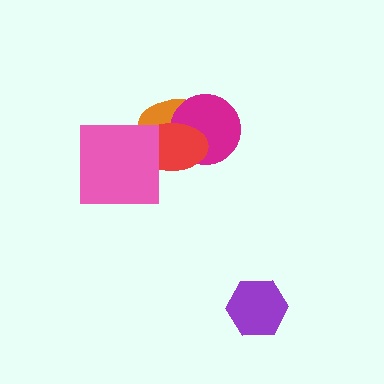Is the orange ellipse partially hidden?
Yes, it is partially covered by another shape.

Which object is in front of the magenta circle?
The red ellipse is in front of the magenta circle.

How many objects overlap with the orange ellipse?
3 objects overlap with the orange ellipse.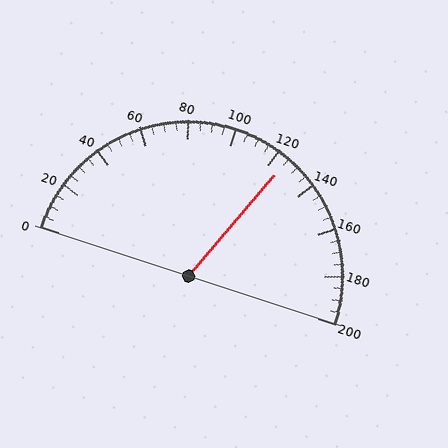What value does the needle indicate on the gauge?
The needle indicates approximately 125.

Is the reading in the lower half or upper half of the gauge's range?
The reading is in the upper half of the range (0 to 200).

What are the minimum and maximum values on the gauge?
The gauge ranges from 0 to 200.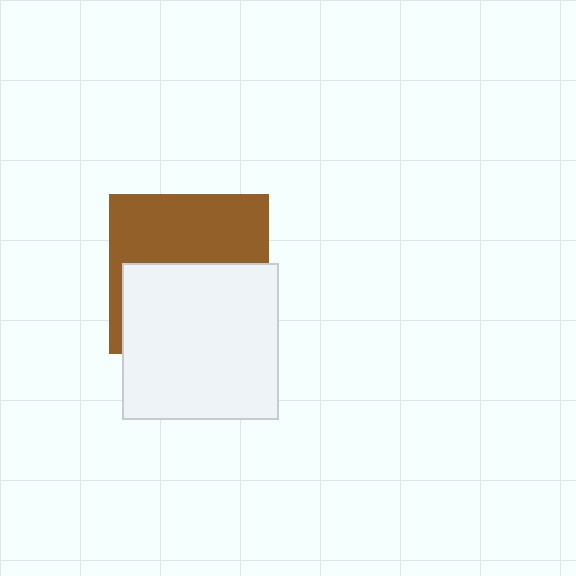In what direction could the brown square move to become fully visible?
The brown square could move up. That would shift it out from behind the white square entirely.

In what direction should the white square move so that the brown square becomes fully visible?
The white square should move down. That is the shortest direction to clear the overlap and leave the brown square fully visible.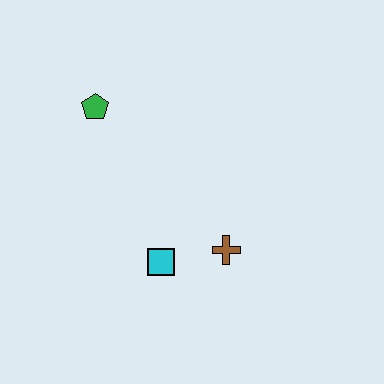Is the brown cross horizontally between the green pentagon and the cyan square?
No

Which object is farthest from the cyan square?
The green pentagon is farthest from the cyan square.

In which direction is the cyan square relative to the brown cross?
The cyan square is to the left of the brown cross.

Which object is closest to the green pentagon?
The cyan square is closest to the green pentagon.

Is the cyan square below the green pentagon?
Yes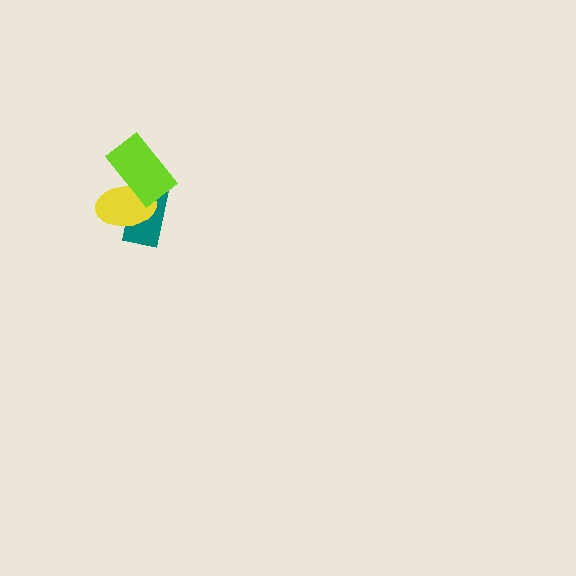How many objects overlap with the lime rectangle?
2 objects overlap with the lime rectangle.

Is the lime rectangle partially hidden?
No, no other shape covers it.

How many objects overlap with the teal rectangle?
2 objects overlap with the teal rectangle.